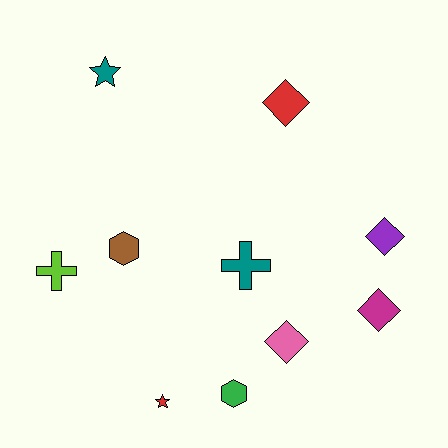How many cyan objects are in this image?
There are no cyan objects.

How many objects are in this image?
There are 10 objects.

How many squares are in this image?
There are no squares.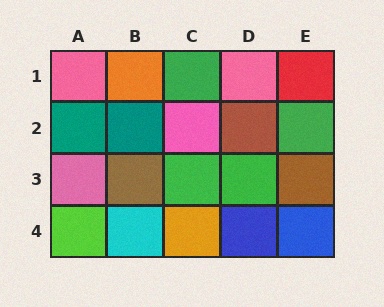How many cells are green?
4 cells are green.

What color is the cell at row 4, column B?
Cyan.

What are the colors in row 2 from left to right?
Teal, teal, pink, brown, green.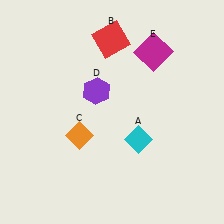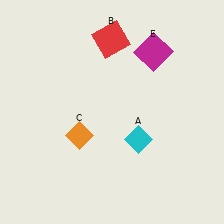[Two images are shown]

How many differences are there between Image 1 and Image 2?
There is 1 difference between the two images.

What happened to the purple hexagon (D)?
The purple hexagon (D) was removed in Image 2. It was in the top-left area of Image 1.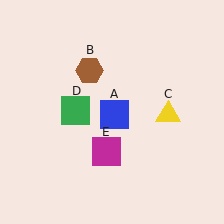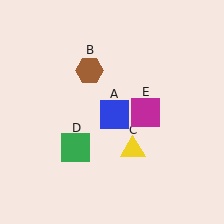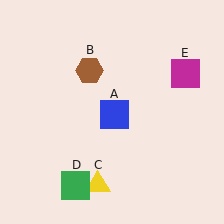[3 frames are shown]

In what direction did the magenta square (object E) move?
The magenta square (object E) moved up and to the right.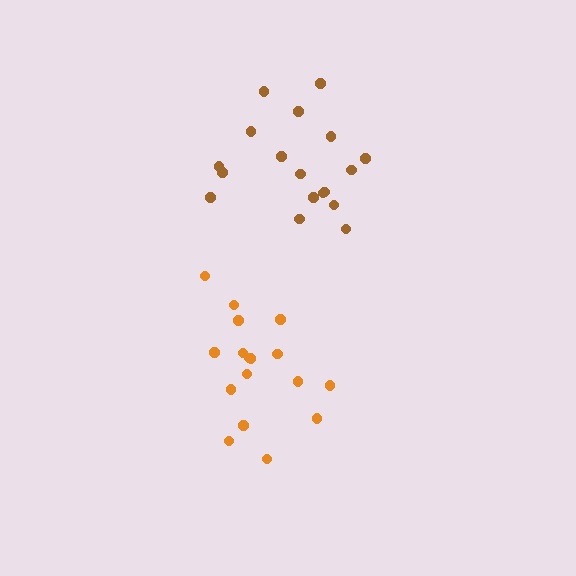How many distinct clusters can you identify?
There are 2 distinct clusters.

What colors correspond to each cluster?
The clusters are colored: orange, brown.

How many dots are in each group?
Group 1: 17 dots, Group 2: 18 dots (35 total).